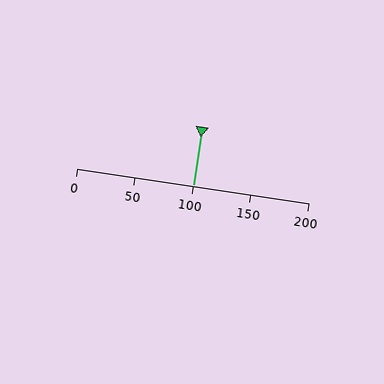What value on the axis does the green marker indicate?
The marker indicates approximately 100.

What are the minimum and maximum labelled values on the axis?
The axis runs from 0 to 200.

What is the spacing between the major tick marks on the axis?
The major ticks are spaced 50 apart.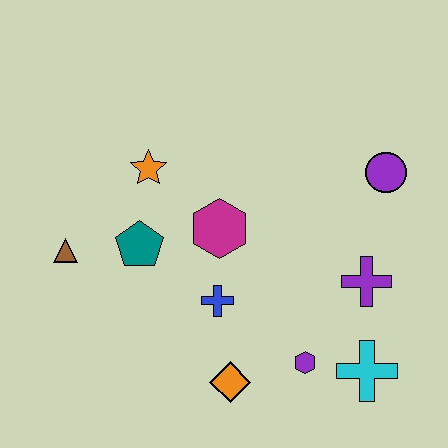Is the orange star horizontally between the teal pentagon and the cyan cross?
Yes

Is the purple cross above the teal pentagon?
No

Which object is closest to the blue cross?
The magenta hexagon is closest to the blue cross.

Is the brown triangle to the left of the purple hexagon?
Yes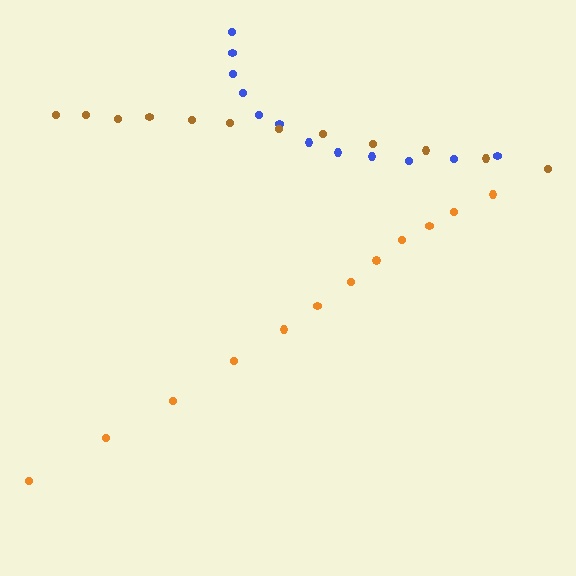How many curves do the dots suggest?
There are 3 distinct paths.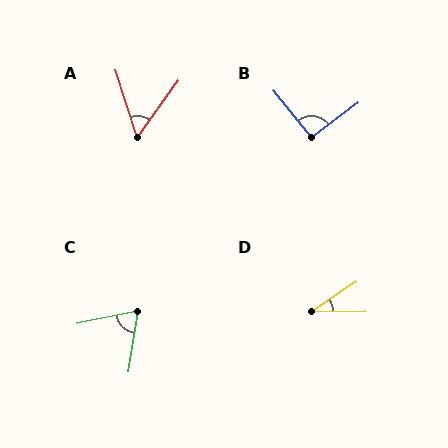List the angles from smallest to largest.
D (33°), A (53°), C (69°), B (93°).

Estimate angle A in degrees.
Approximately 53 degrees.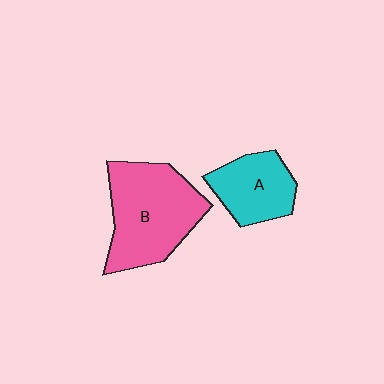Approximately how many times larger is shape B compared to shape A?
Approximately 1.7 times.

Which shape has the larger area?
Shape B (pink).